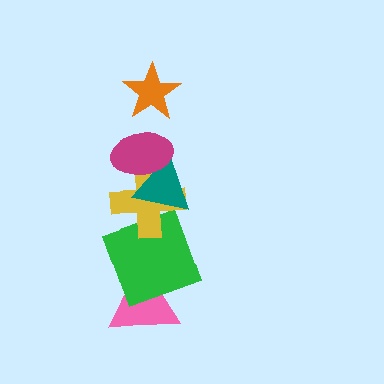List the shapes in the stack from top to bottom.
From top to bottom: the orange star, the magenta ellipse, the teal triangle, the yellow cross, the green square, the pink triangle.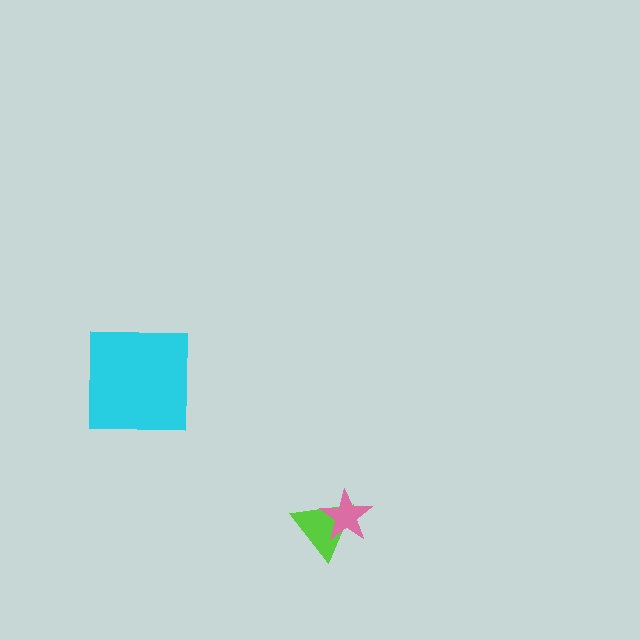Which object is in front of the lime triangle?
The pink star is in front of the lime triangle.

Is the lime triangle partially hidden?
Yes, it is partially covered by another shape.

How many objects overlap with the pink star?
1 object overlaps with the pink star.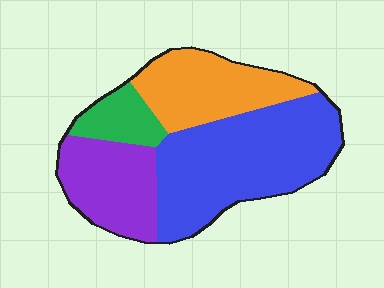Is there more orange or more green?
Orange.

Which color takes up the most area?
Blue, at roughly 45%.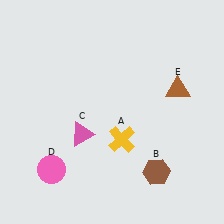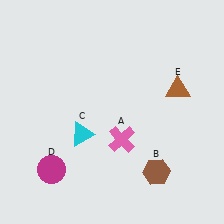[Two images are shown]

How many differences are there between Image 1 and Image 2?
There are 3 differences between the two images.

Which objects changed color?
A changed from yellow to pink. C changed from pink to cyan. D changed from pink to magenta.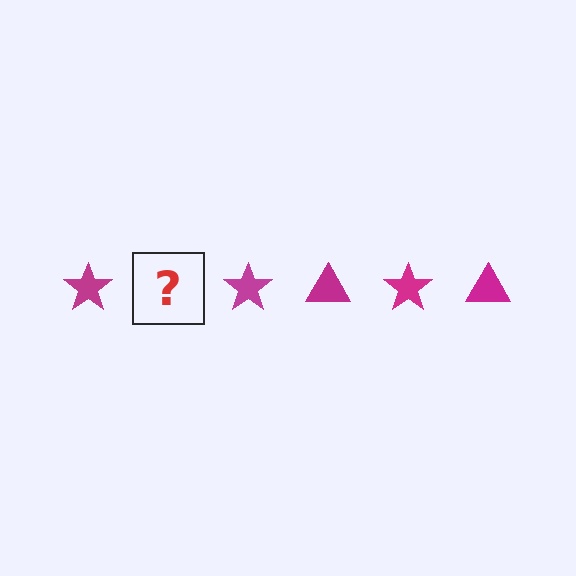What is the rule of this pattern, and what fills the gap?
The rule is that the pattern cycles through star, triangle shapes in magenta. The gap should be filled with a magenta triangle.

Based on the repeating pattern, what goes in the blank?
The blank should be a magenta triangle.